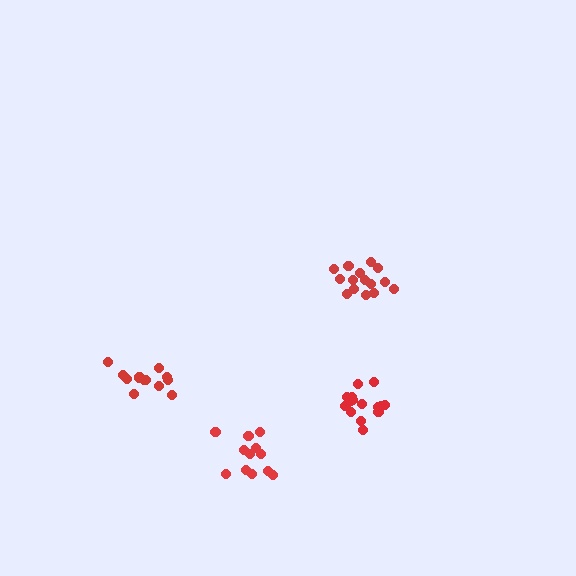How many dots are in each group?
Group 1: 15 dots, Group 2: 15 dots, Group 3: 12 dots, Group 4: 12 dots (54 total).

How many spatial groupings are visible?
There are 4 spatial groupings.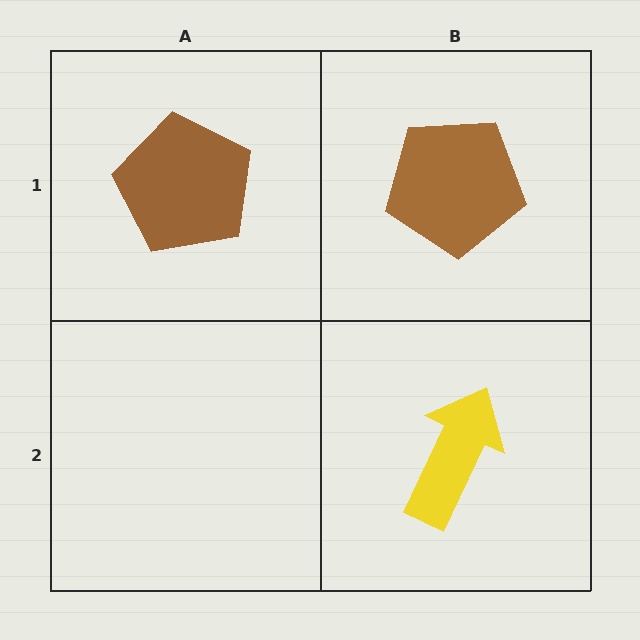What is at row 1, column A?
A brown pentagon.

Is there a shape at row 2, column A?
No, that cell is empty.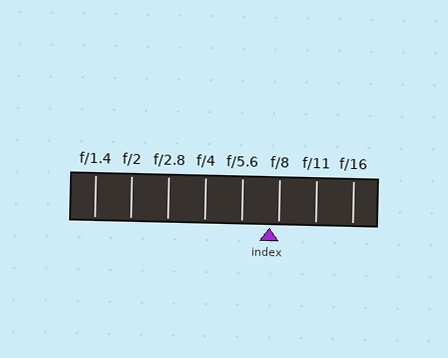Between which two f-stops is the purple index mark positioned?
The index mark is between f/5.6 and f/8.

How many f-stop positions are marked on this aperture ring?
There are 8 f-stop positions marked.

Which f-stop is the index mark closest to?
The index mark is closest to f/8.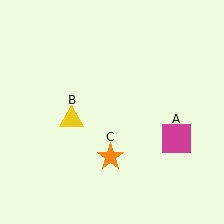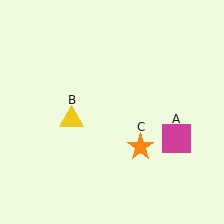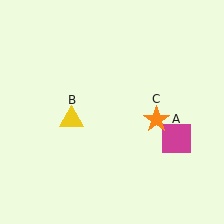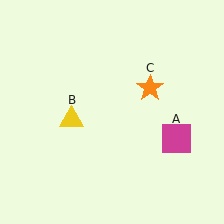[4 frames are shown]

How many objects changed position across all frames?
1 object changed position: orange star (object C).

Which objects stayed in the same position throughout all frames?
Magenta square (object A) and yellow triangle (object B) remained stationary.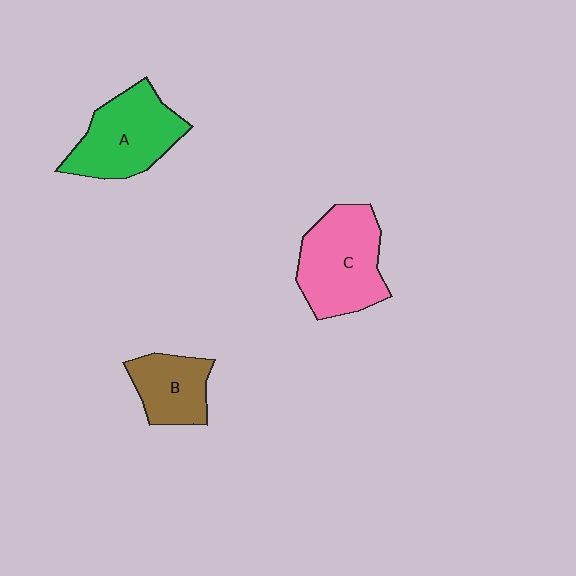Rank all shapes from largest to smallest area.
From largest to smallest: C (pink), A (green), B (brown).